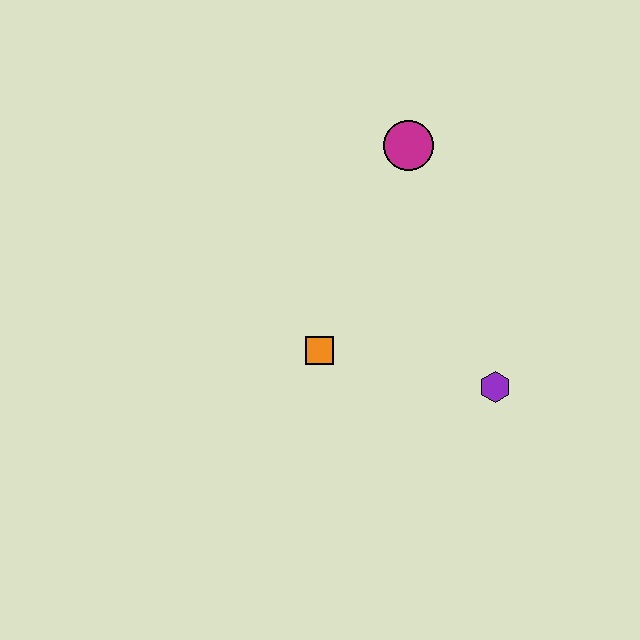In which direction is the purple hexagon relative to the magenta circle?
The purple hexagon is below the magenta circle.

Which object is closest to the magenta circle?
The orange square is closest to the magenta circle.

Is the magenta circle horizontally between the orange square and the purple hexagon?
Yes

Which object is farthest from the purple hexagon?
The magenta circle is farthest from the purple hexagon.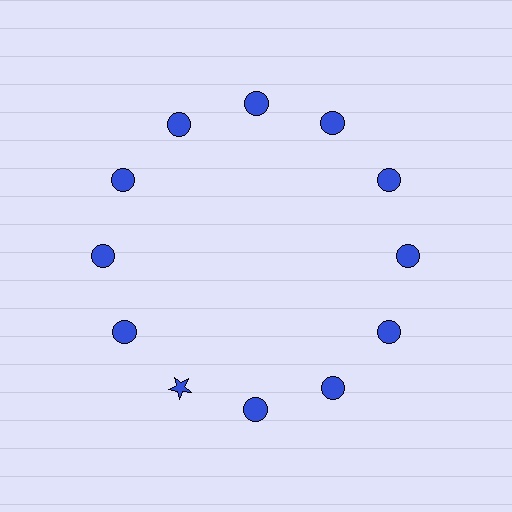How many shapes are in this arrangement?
There are 12 shapes arranged in a ring pattern.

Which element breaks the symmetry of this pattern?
The blue star at roughly the 7 o'clock position breaks the symmetry. All other shapes are blue circles.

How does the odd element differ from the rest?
It has a different shape: star instead of circle.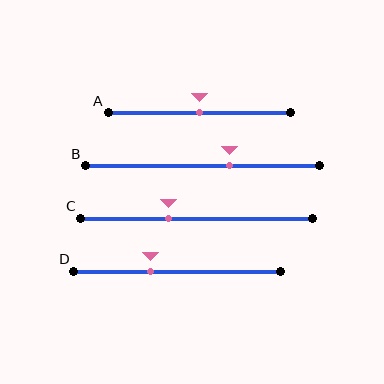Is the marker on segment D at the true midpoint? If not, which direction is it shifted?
No, the marker on segment D is shifted to the left by about 13% of the segment length.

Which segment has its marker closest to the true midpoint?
Segment A has its marker closest to the true midpoint.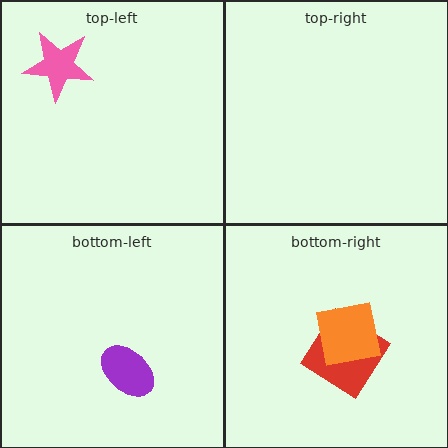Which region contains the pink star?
The top-left region.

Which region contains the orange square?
The bottom-right region.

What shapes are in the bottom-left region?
The purple ellipse.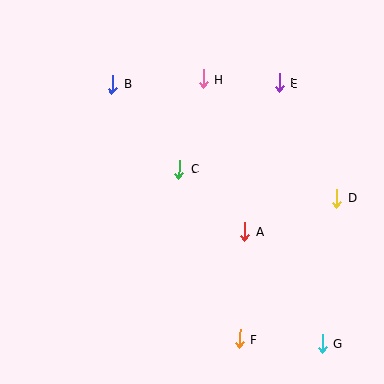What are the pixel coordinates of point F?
Point F is at (239, 339).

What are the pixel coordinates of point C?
Point C is at (179, 169).